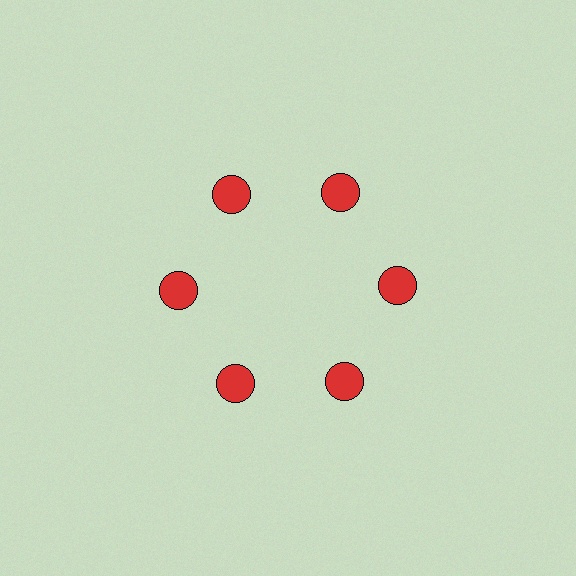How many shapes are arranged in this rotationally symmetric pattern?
There are 6 shapes, arranged in 6 groups of 1.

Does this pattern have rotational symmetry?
Yes, this pattern has 6-fold rotational symmetry. It looks the same after rotating 60 degrees around the center.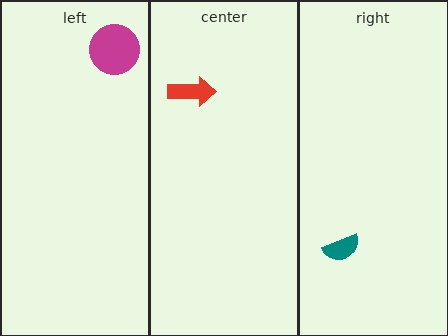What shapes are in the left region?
The magenta circle.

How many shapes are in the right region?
1.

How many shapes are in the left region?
1.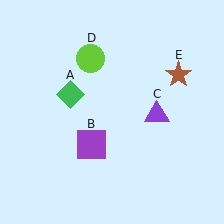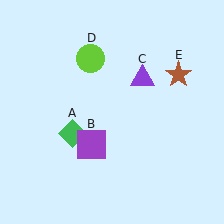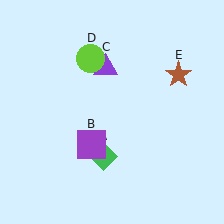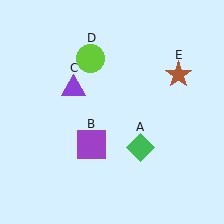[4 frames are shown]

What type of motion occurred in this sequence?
The green diamond (object A), purple triangle (object C) rotated counterclockwise around the center of the scene.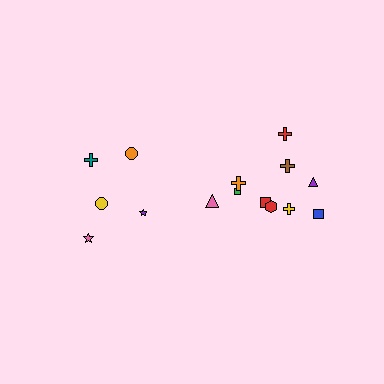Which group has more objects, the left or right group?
The right group.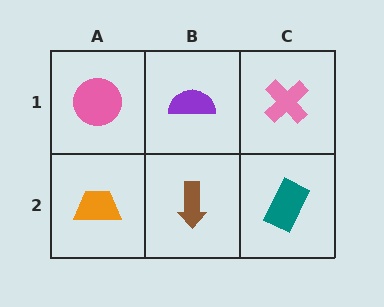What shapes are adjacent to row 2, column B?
A purple semicircle (row 1, column B), an orange trapezoid (row 2, column A), a teal rectangle (row 2, column C).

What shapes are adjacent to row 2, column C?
A pink cross (row 1, column C), a brown arrow (row 2, column B).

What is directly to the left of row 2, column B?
An orange trapezoid.